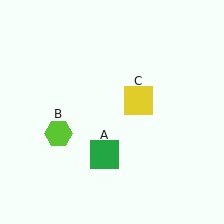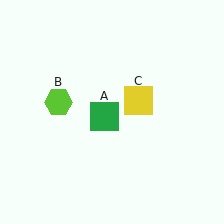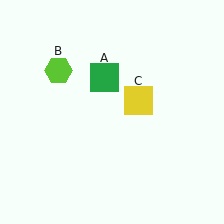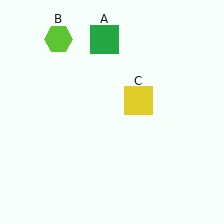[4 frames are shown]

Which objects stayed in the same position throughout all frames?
Yellow square (object C) remained stationary.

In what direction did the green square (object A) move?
The green square (object A) moved up.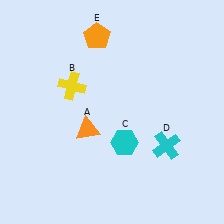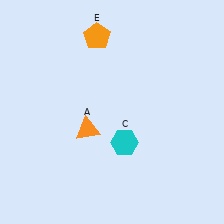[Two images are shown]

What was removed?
The cyan cross (D), the yellow cross (B) were removed in Image 2.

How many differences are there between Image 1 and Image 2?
There are 2 differences between the two images.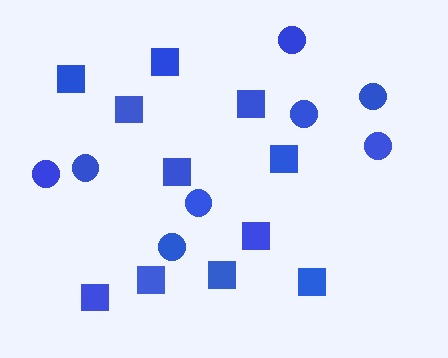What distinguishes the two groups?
There are 2 groups: one group of squares (11) and one group of circles (8).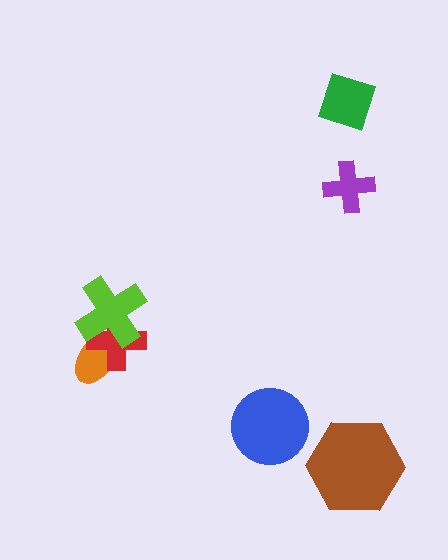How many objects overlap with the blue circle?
0 objects overlap with the blue circle.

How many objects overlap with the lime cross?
2 objects overlap with the lime cross.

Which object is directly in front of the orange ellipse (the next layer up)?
The red cross is directly in front of the orange ellipse.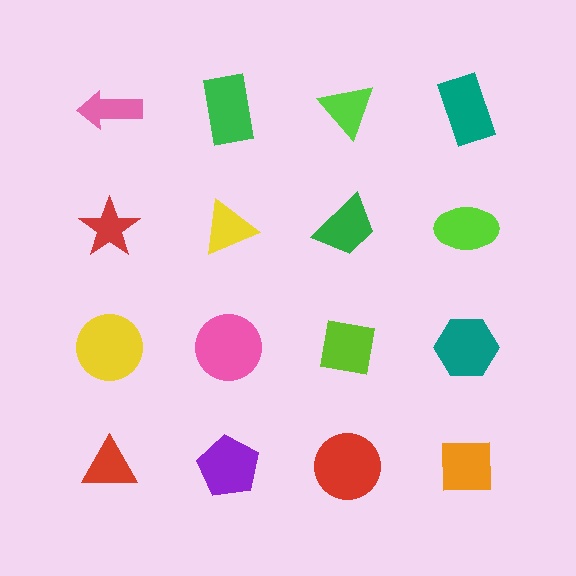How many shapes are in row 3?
4 shapes.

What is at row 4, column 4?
An orange square.